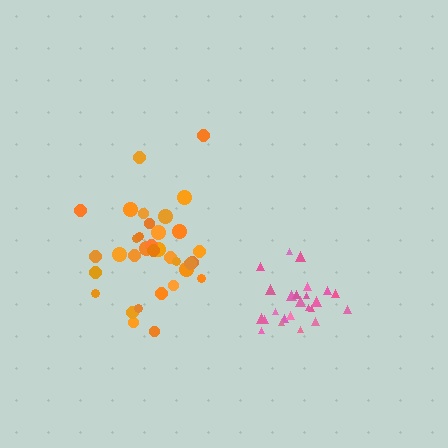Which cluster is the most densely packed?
Pink.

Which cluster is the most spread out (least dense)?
Orange.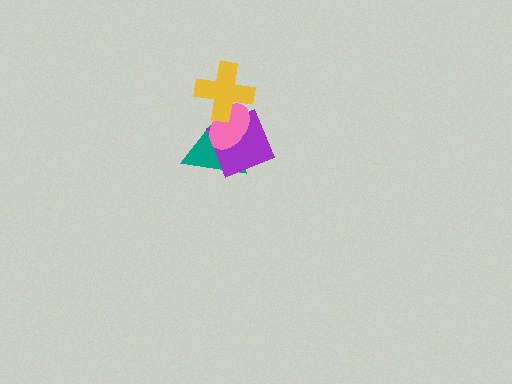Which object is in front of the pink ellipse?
The yellow cross is in front of the pink ellipse.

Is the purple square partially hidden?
Yes, it is partially covered by another shape.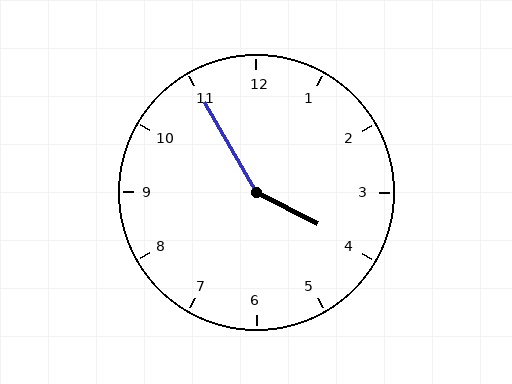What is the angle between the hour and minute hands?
Approximately 148 degrees.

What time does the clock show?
3:55.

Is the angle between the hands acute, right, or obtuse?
It is obtuse.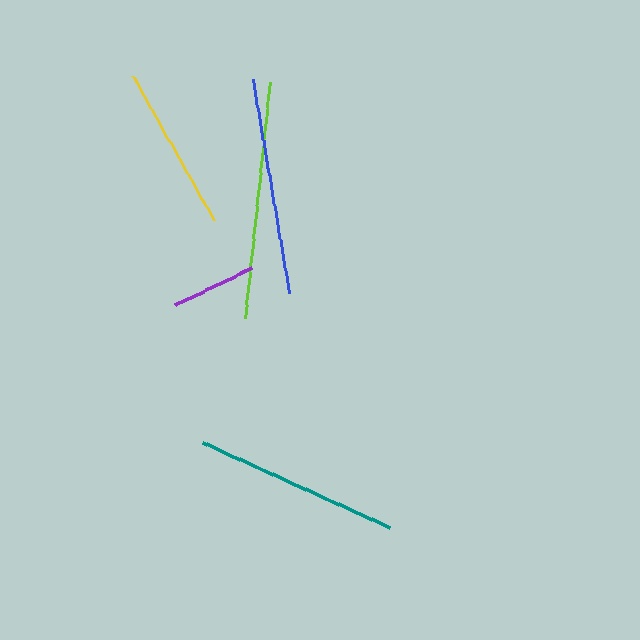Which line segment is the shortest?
The purple line is the shortest at approximately 86 pixels.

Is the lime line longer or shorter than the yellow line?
The lime line is longer than the yellow line.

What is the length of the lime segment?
The lime segment is approximately 237 pixels long.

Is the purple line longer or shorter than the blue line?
The blue line is longer than the purple line.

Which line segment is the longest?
The lime line is the longest at approximately 237 pixels.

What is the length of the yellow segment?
The yellow segment is approximately 166 pixels long.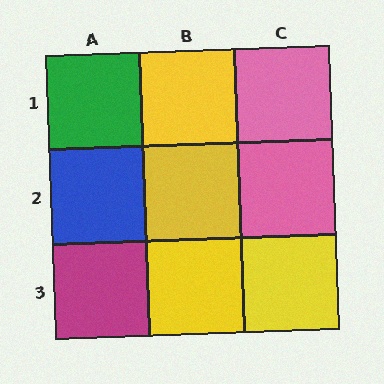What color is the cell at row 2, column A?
Blue.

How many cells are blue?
1 cell is blue.